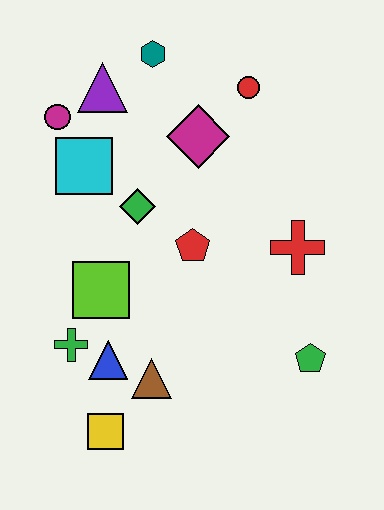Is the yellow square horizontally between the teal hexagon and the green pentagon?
No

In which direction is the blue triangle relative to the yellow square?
The blue triangle is above the yellow square.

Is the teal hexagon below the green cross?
No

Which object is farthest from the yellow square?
The teal hexagon is farthest from the yellow square.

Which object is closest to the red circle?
The magenta diamond is closest to the red circle.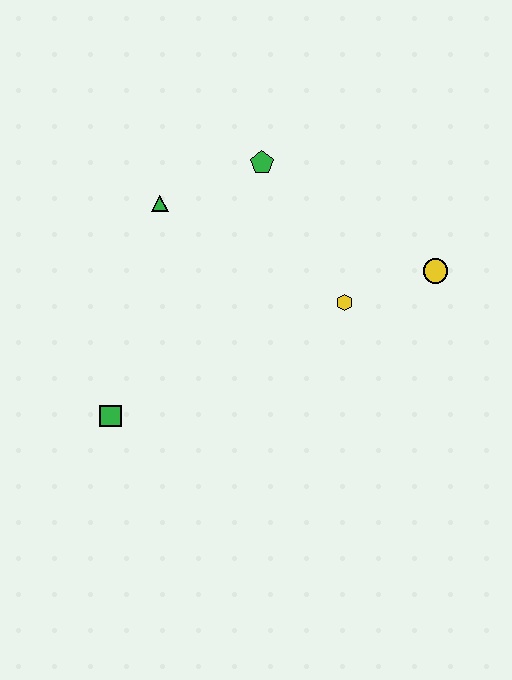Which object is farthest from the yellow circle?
The green square is farthest from the yellow circle.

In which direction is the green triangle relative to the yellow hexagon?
The green triangle is to the left of the yellow hexagon.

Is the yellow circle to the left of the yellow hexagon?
No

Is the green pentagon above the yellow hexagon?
Yes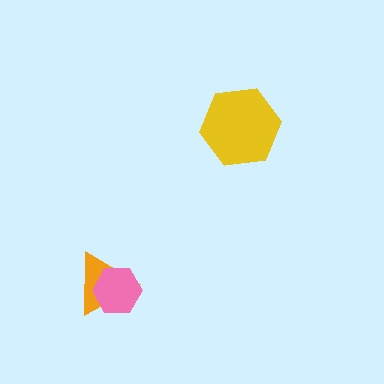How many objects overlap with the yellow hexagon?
0 objects overlap with the yellow hexagon.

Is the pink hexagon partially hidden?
No, no other shape covers it.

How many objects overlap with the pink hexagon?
1 object overlaps with the pink hexagon.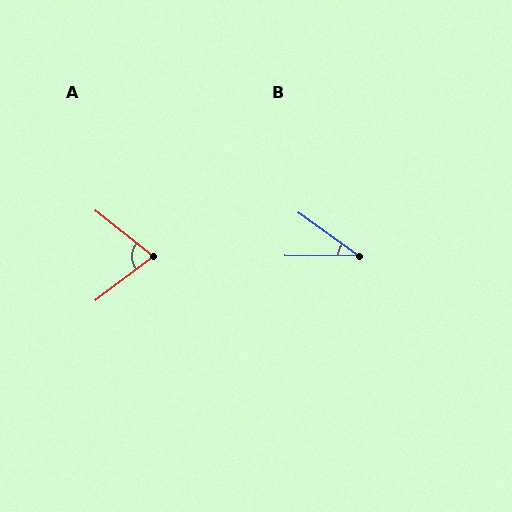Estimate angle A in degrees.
Approximately 76 degrees.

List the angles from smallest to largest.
B (35°), A (76°).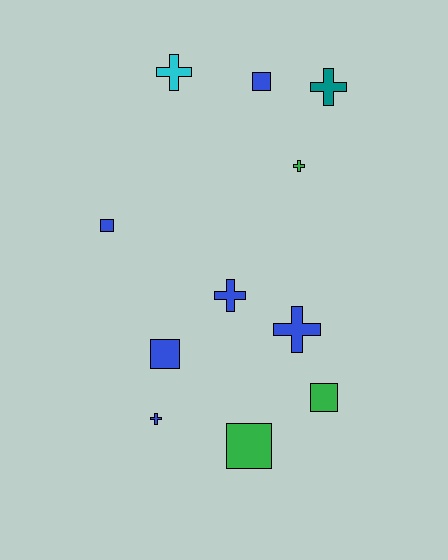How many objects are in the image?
There are 11 objects.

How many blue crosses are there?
There are 3 blue crosses.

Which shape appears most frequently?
Cross, with 6 objects.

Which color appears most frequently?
Blue, with 6 objects.